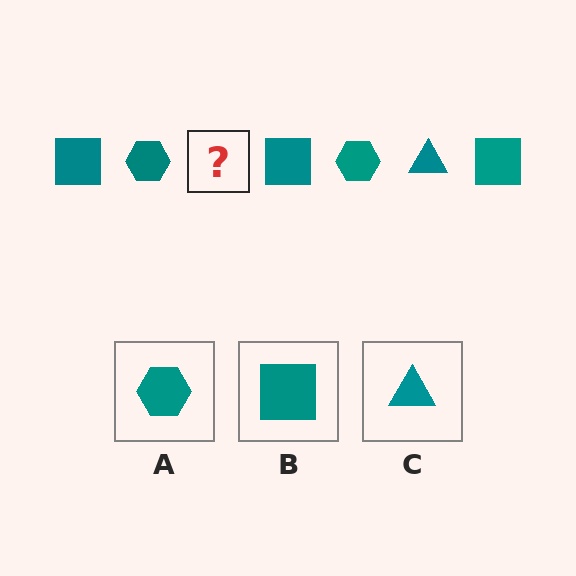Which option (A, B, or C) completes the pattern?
C.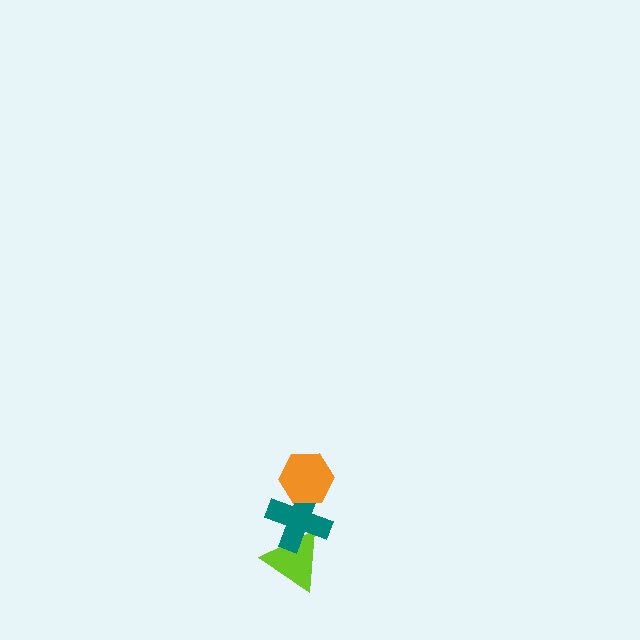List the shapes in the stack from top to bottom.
From top to bottom: the orange hexagon, the teal cross, the lime triangle.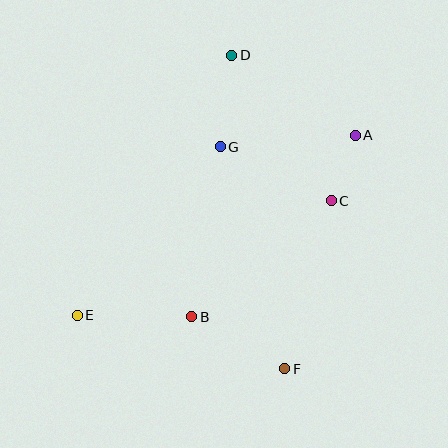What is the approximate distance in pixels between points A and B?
The distance between A and B is approximately 244 pixels.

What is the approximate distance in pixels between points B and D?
The distance between B and D is approximately 265 pixels.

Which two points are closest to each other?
Points A and C are closest to each other.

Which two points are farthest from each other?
Points A and E are farthest from each other.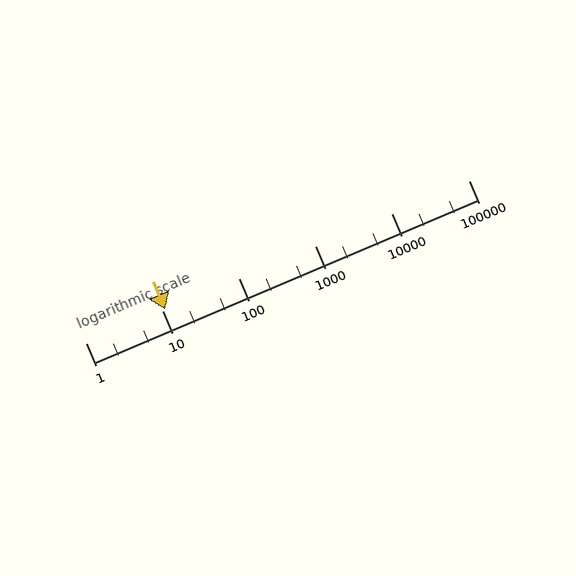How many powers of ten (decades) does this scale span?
The scale spans 5 decades, from 1 to 100000.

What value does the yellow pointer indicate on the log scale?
The pointer indicates approximately 11.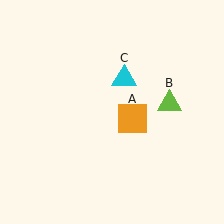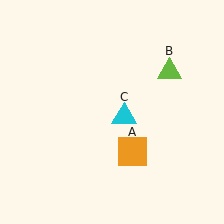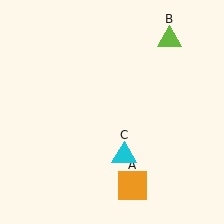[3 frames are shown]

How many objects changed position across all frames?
3 objects changed position: orange square (object A), lime triangle (object B), cyan triangle (object C).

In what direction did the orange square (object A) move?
The orange square (object A) moved down.